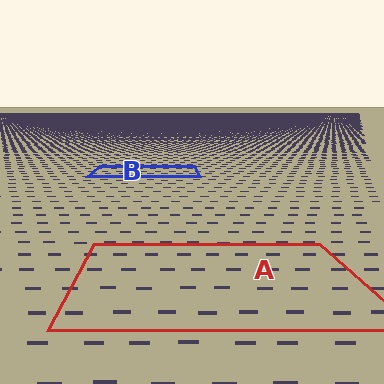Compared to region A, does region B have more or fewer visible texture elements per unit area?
Region B has more texture elements per unit area — they are packed more densely because it is farther away.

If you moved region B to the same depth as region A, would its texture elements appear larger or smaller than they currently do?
They would appear larger. At a closer depth, the same texture elements are projected at a bigger on-screen size.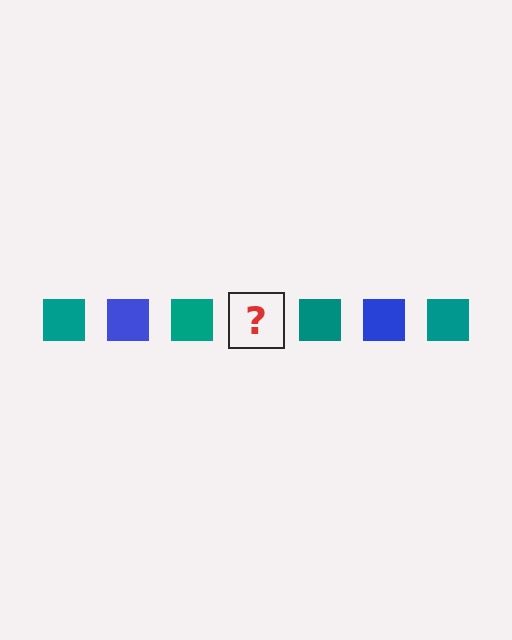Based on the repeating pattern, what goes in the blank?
The blank should be a blue square.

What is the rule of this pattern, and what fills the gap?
The rule is that the pattern cycles through teal, blue squares. The gap should be filled with a blue square.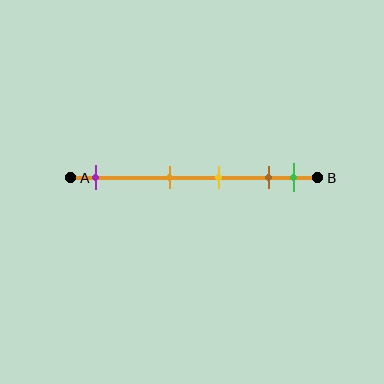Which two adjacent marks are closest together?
The brown and green marks are the closest adjacent pair.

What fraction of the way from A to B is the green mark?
The green mark is approximately 90% (0.9) of the way from A to B.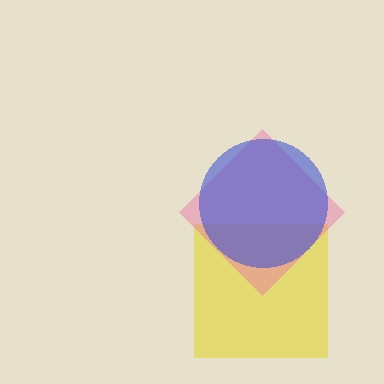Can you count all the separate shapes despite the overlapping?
Yes, there are 3 separate shapes.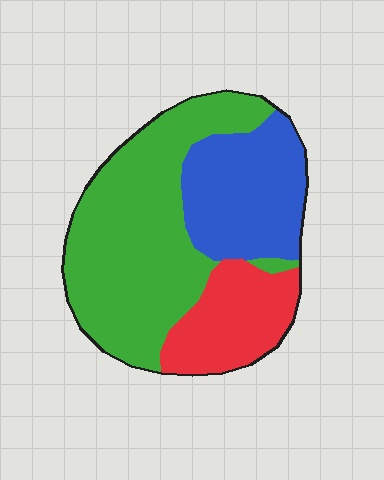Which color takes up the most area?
Green, at roughly 50%.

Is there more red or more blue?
Blue.